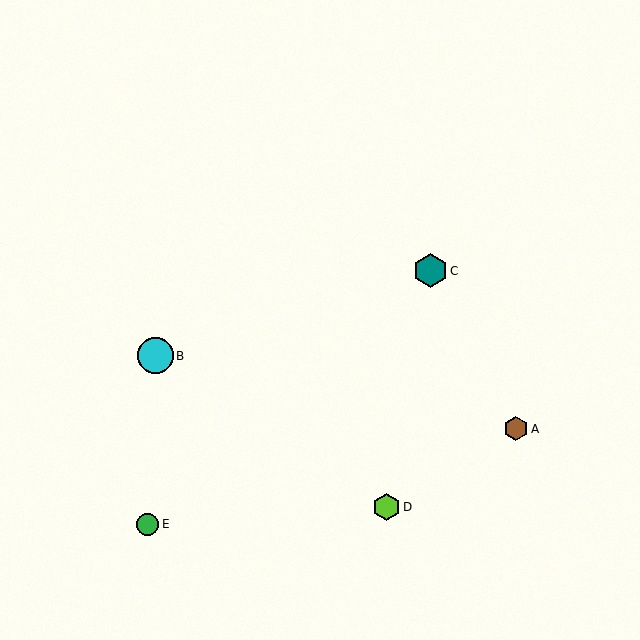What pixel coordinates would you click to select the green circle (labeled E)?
Click at (148, 524) to select the green circle E.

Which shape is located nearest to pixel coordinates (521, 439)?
The brown hexagon (labeled A) at (516, 429) is nearest to that location.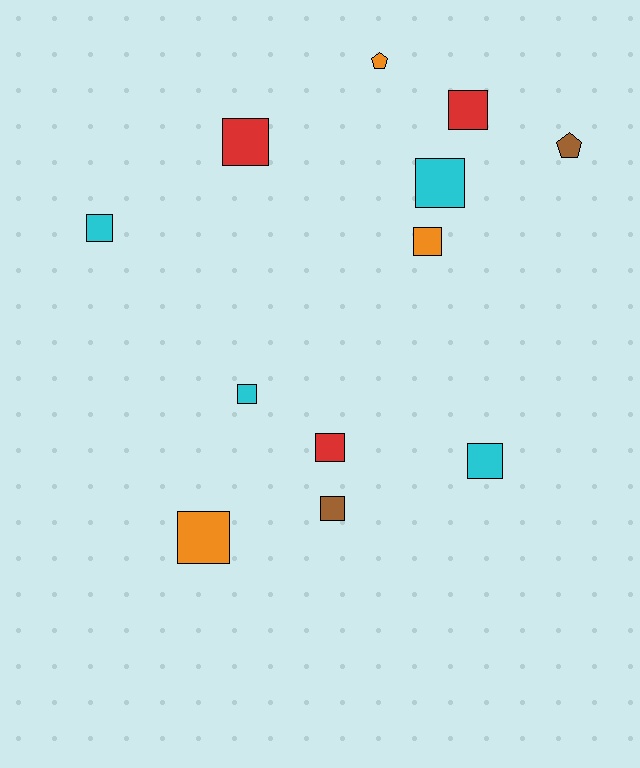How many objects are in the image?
There are 12 objects.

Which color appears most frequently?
Cyan, with 4 objects.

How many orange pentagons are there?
There is 1 orange pentagon.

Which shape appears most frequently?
Square, with 10 objects.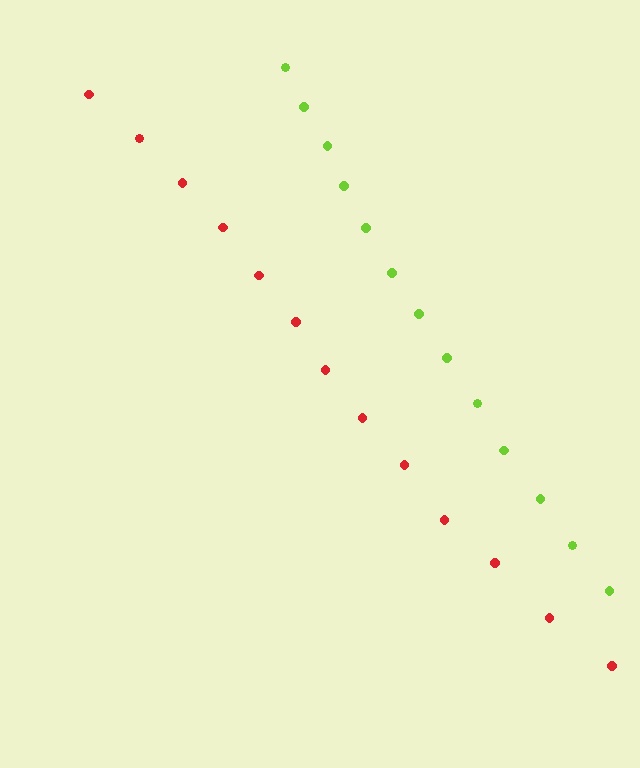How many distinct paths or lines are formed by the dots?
There are 2 distinct paths.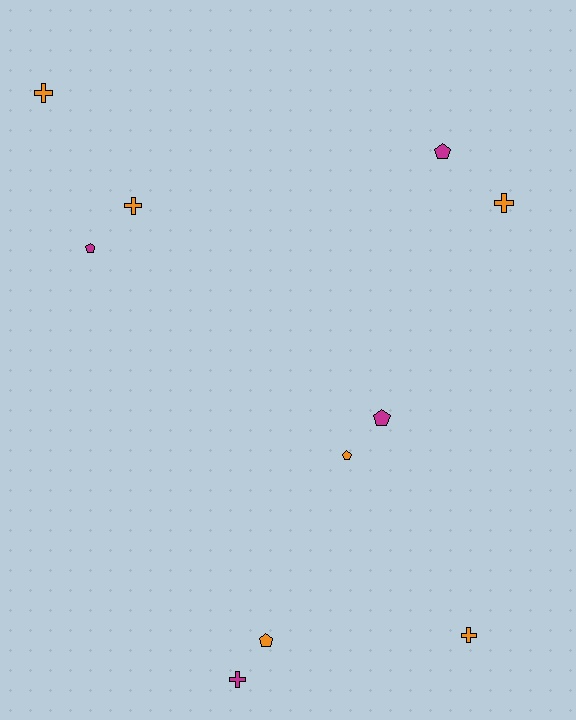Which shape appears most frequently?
Cross, with 5 objects.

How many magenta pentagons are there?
There are 3 magenta pentagons.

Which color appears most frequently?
Orange, with 6 objects.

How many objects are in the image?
There are 10 objects.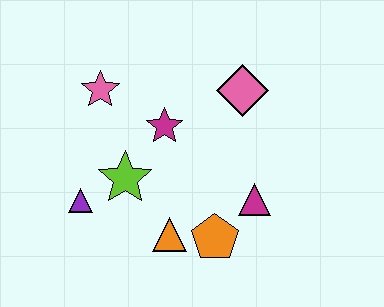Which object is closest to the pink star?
The magenta star is closest to the pink star.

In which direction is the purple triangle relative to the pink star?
The purple triangle is below the pink star.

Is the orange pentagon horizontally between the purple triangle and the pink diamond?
Yes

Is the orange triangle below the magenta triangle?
Yes